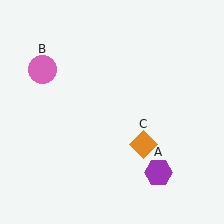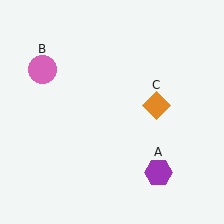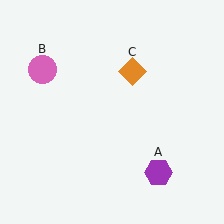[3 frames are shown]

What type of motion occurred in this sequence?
The orange diamond (object C) rotated counterclockwise around the center of the scene.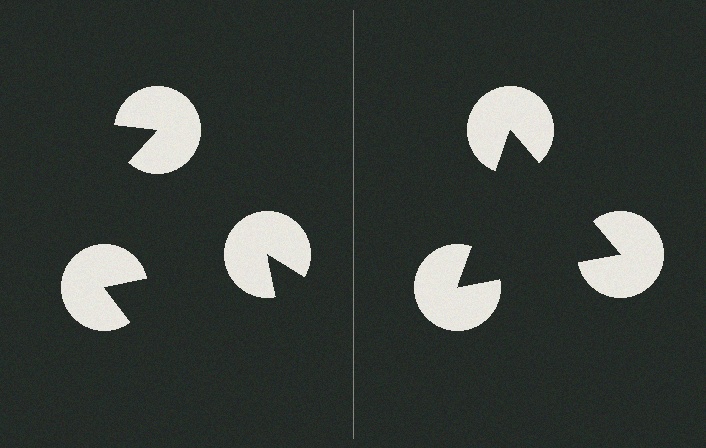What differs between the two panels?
The pac-man discs are positioned identically on both sides; only the wedge orientations differ. On the right they align to a triangle; on the left they are misaligned.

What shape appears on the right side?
An illusory triangle.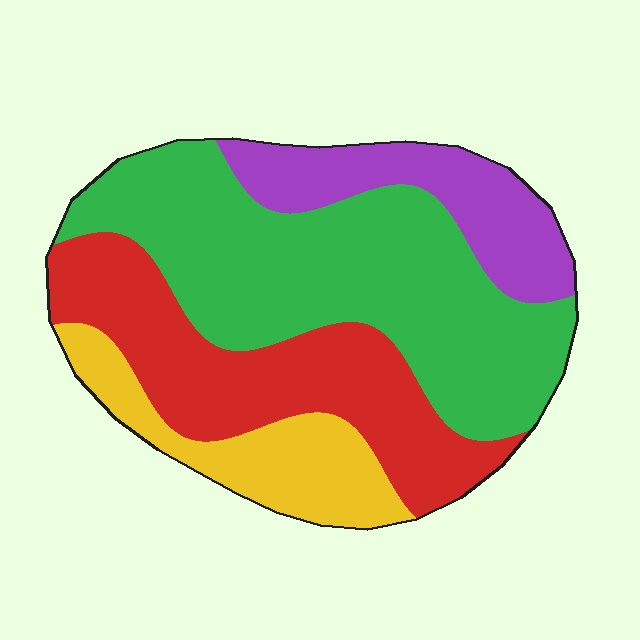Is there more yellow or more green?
Green.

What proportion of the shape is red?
Red takes up about one quarter (1/4) of the shape.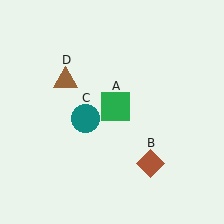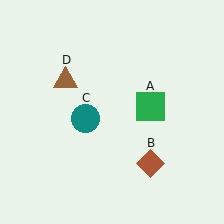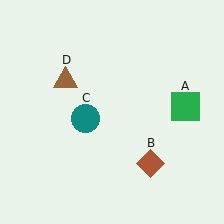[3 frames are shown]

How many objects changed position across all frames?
1 object changed position: green square (object A).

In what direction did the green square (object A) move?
The green square (object A) moved right.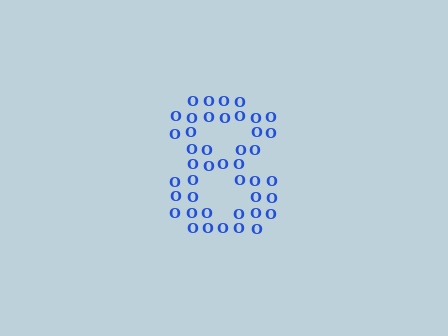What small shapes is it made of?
It is made of small letter O's.